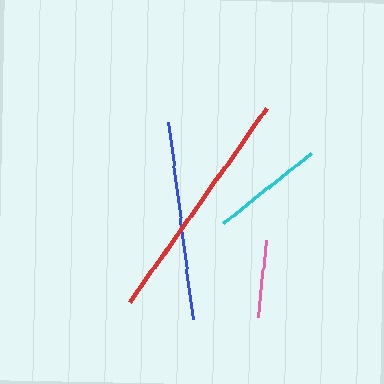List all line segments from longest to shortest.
From longest to shortest: red, blue, cyan, pink.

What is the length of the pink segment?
The pink segment is approximately 77 pixels long.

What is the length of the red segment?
The red segment is approximately 238 pixels long.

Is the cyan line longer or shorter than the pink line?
The cyan line is longer than the pink line.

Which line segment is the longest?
The red line is the longest at approximately 238 pixels.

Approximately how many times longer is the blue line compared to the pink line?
The blue line is approximately 2.6 times the length of the pink line.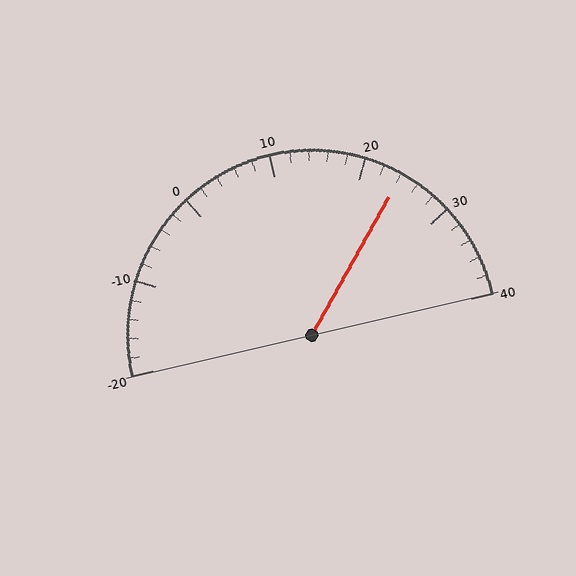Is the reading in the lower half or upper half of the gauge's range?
The reading is in the upper half of the range (-20 to 40).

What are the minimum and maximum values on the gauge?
The gauge ranges from -20 to 40.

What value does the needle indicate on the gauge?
The needle indicates approximately 24.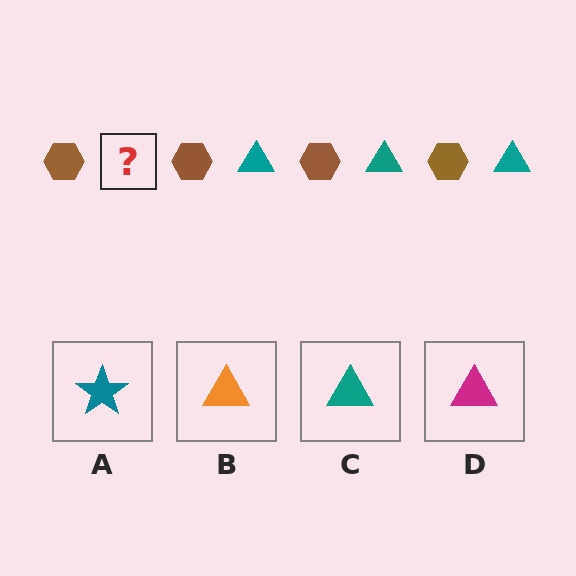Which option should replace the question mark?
Option C.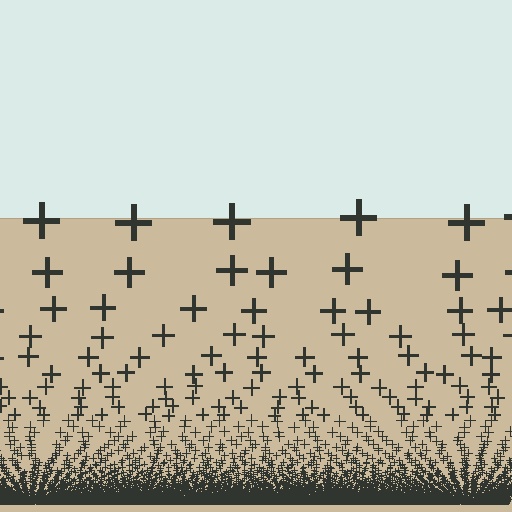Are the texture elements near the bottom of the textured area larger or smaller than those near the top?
Smaller. The gradient is inverted — elements near the bottom are smaller and denser.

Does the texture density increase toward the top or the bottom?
Density increases toward the bottom.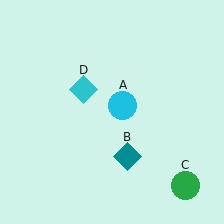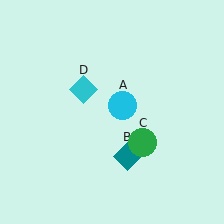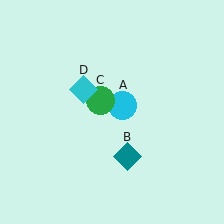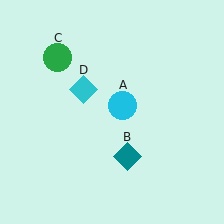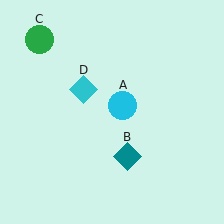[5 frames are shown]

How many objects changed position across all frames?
1 object changed position: green circle (object C).